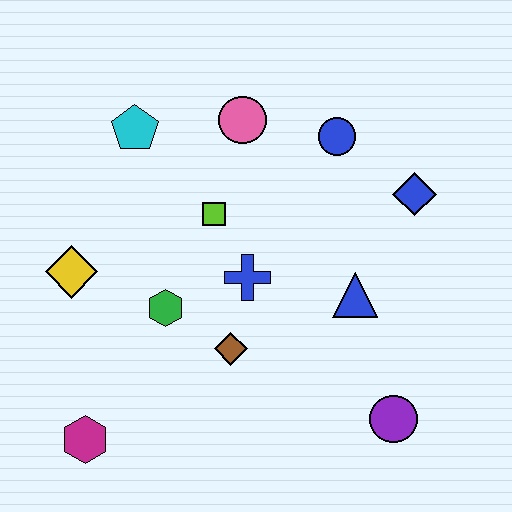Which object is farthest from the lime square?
The purple circle is farthest from the lime square.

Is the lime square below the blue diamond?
Yes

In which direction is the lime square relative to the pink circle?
The lime square is below the pink circle.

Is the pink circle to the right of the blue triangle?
No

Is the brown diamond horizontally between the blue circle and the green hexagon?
Yes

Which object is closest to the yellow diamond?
The green hexagon is closest to the yellow diamond.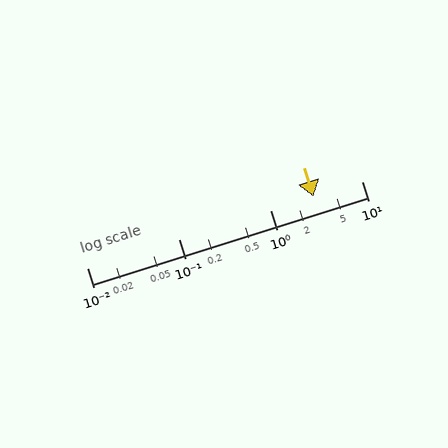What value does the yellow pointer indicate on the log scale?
The pointer indicates approximately 3.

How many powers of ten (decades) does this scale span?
The scale spans 3 decades, from 0.01 to 10.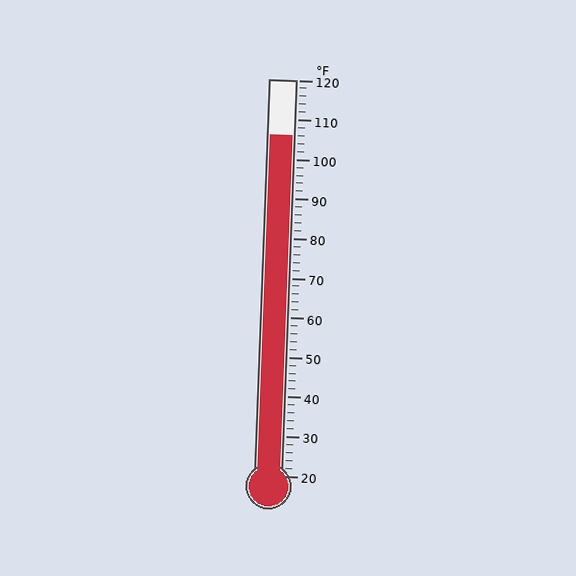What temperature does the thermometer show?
The thermometer shows approximately 106°F.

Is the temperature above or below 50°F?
The temperature is above 50°F.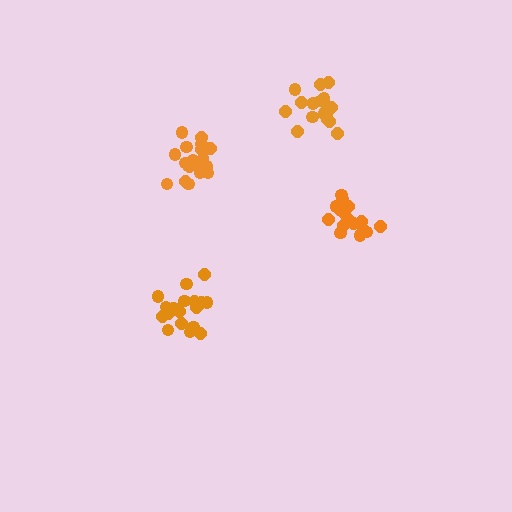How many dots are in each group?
Group 1: 17 dots, Group 2: 19 dots, Group 3: 19 dots, Group 4: 17 dots (72 total).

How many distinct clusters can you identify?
There are 4 distinct clusters.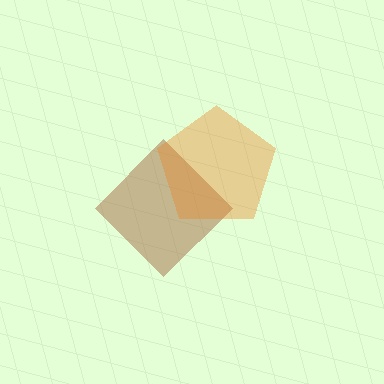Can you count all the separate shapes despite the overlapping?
Yes, there are 2 separate shapes.